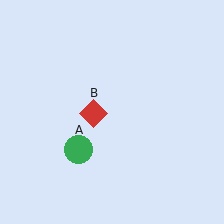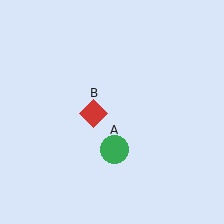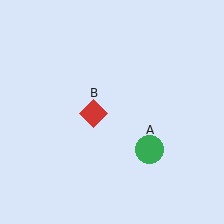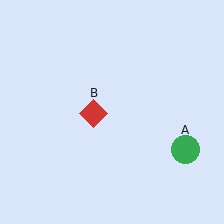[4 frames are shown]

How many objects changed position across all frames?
1 object changed position: green circle (object A).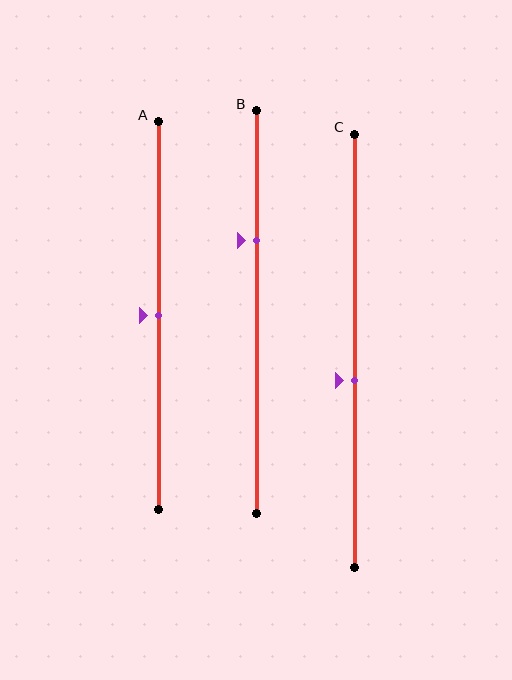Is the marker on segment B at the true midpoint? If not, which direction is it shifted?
No, the marker on segment B is shifted upward by about 18% of the segment length.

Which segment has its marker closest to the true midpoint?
Segment A has its marker closest to the true midpoint.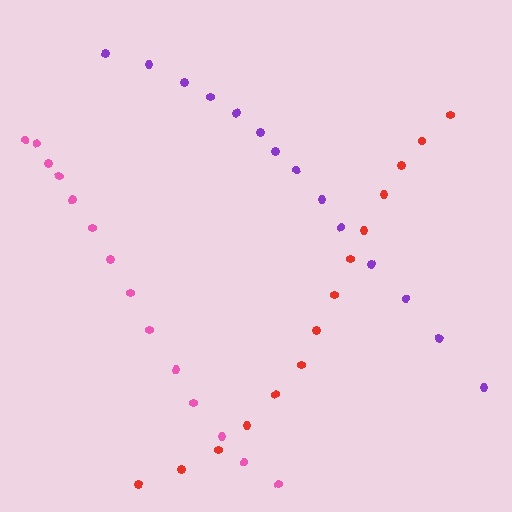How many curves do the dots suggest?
There are 3 distinct paths.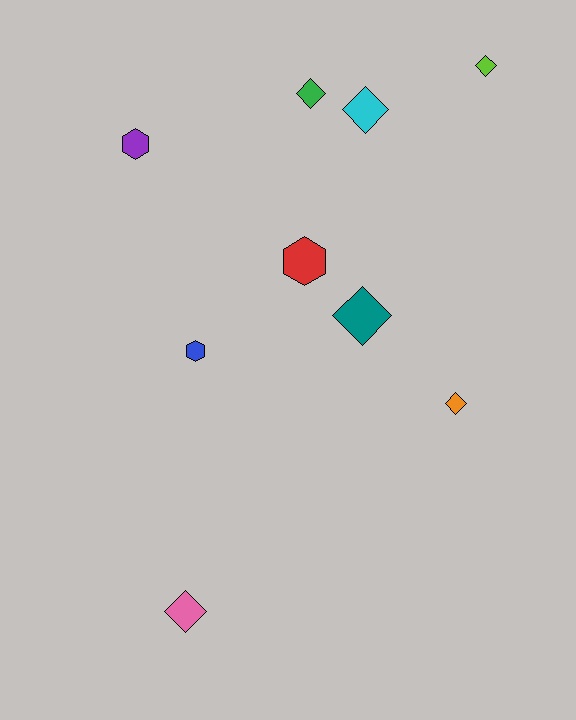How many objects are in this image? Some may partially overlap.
There are 9 objects.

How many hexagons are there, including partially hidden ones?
There are 3 hexagons.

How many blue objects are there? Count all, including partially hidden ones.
There is 1 blue object.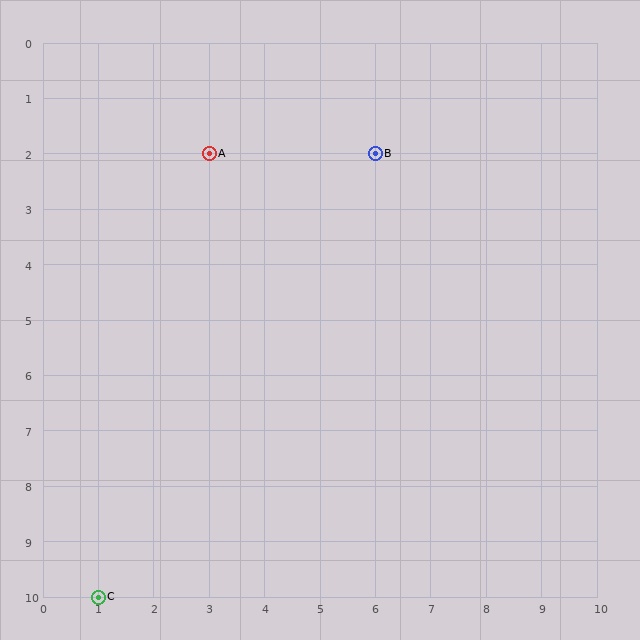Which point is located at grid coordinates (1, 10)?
Point C is at (1, 10).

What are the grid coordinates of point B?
Point B is at grid coordinates (6, 2).